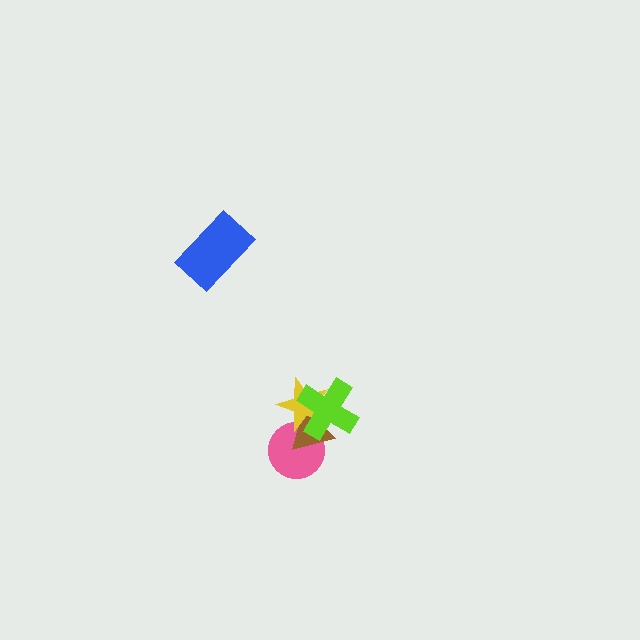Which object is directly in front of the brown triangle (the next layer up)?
The yellow star is directly in front of the brown triangle.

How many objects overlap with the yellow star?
3 objects overlap with the yellow star.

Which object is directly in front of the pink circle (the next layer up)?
The brown triangle is directly in front of the pink circle.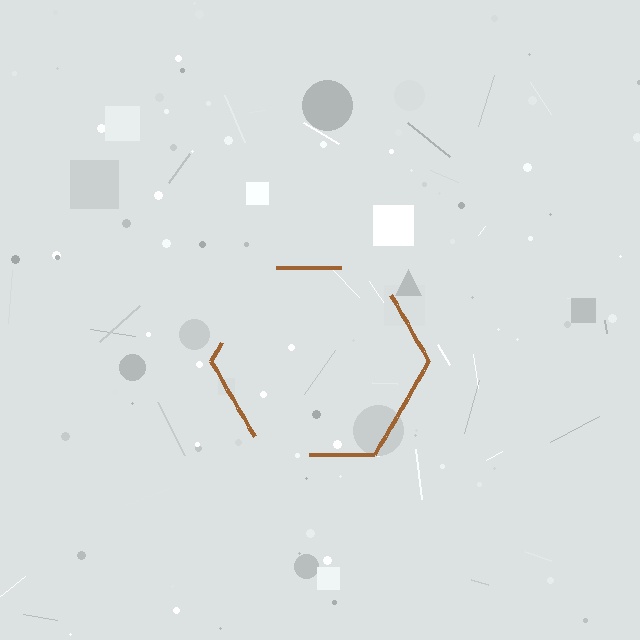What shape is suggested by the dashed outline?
The dashed outline suggests a hexagon.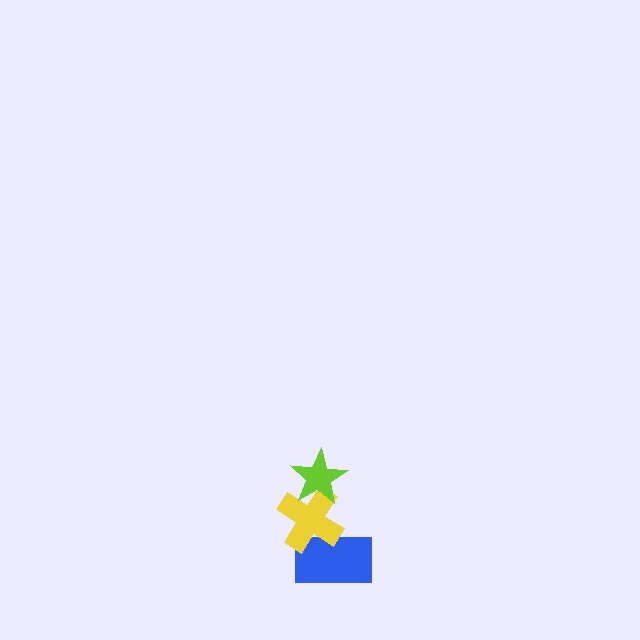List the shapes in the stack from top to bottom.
From top to bottom: the lime star, the yellow cross, the blue rectangle.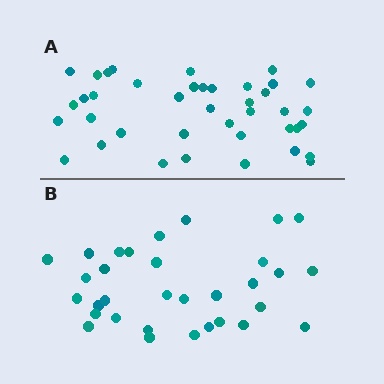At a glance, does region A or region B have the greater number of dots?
Region A (the top region) has more dots.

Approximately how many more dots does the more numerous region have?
Region A has roughly 8 or so more dots than region B.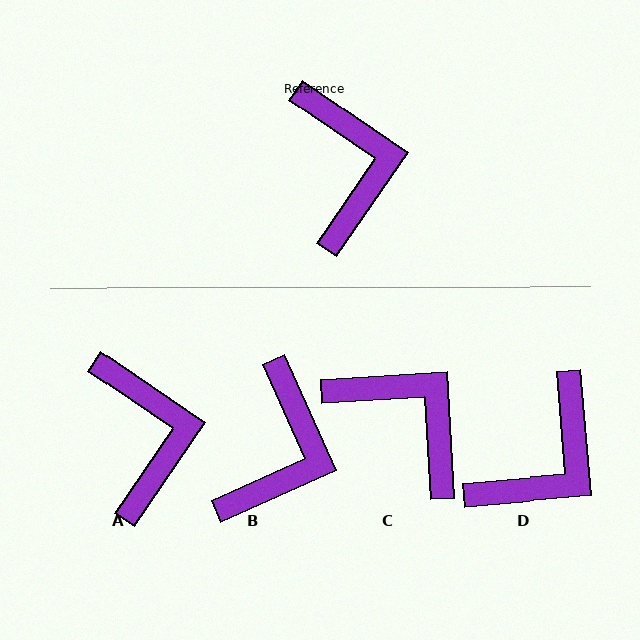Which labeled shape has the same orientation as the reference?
A.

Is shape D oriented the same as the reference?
No, it is off by about 51 degrees.